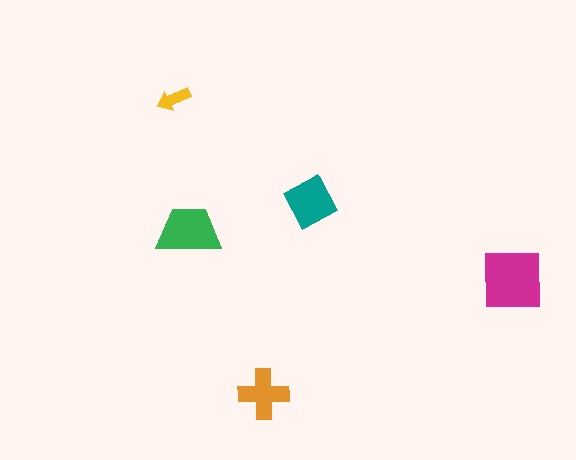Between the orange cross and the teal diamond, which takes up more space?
The teal diamond.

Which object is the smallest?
The yellow arrow.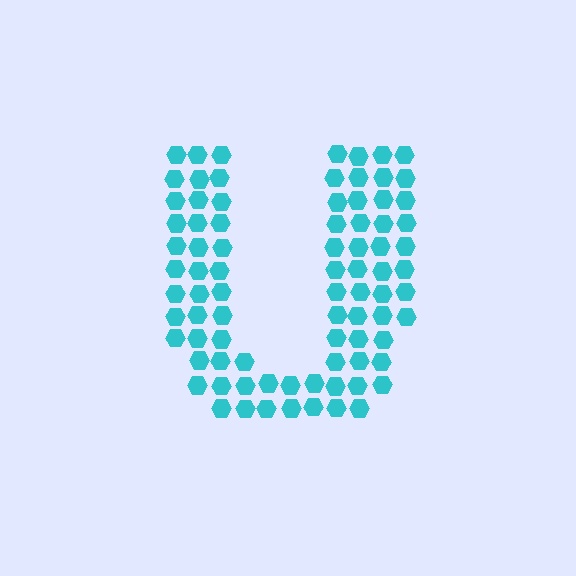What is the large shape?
The large shape is the letter U.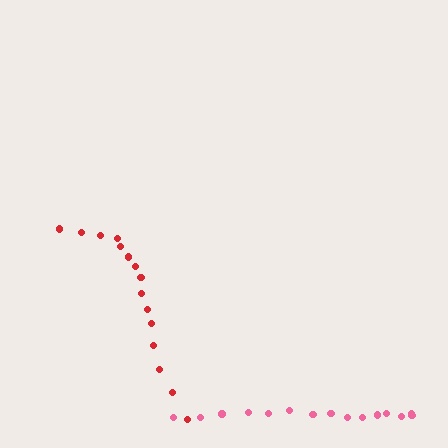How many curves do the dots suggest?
There are 2 distinct paths.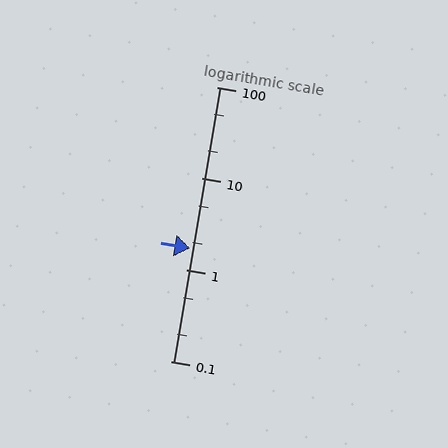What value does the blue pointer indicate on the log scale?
The pointer indicates approximately 1.7.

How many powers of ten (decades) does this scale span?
The scale spans 3 decades, from 0.1 to 100.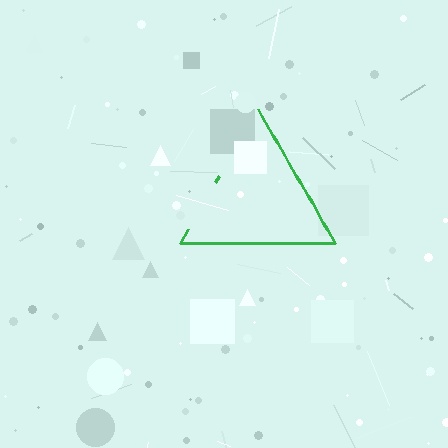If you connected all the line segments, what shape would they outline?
They would outline a triangle.